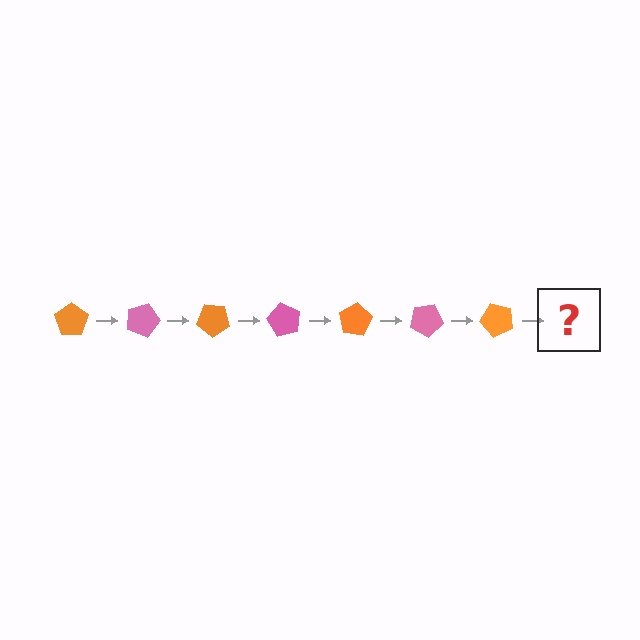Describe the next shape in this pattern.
It should be a pink pentagon, rotated 140 degrees from the start.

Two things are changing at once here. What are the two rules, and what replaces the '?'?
The two rules are that it rotates 20 degrees each step and the color cycles through orange and pink. The '?' should be a pink pentagon, rotated 140 degrees from the start.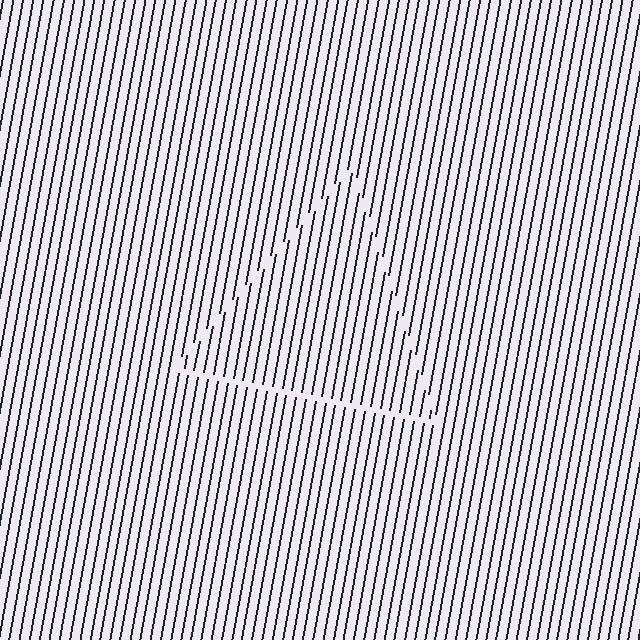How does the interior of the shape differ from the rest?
The interior of the shape contains the same grating, shifted by half a period — the contour is defined by the phase discontinuity where line-ends from the inner and outer gratings abut.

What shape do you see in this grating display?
An illusory triangle. The interior of the shape contains the same grating, shifted by half a period — the contour is defined by the phase discontinuity where line-ends from the inner and outer gratings abut.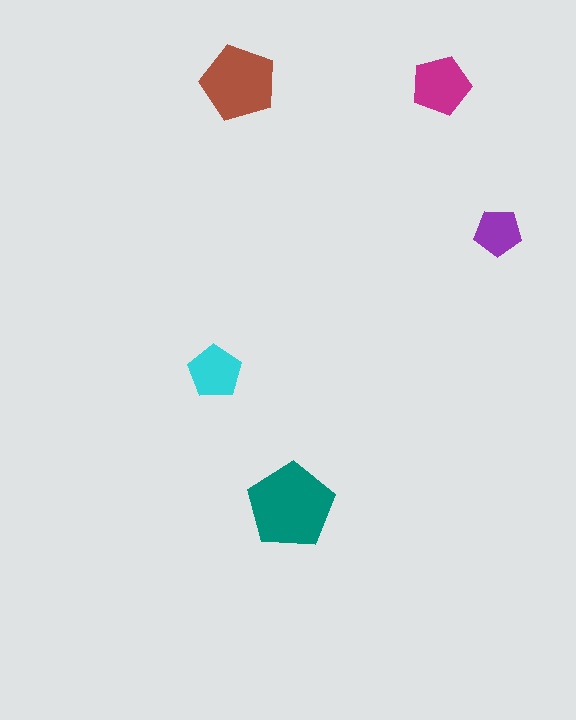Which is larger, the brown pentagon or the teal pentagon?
The teal one.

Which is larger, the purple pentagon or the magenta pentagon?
The magenta one.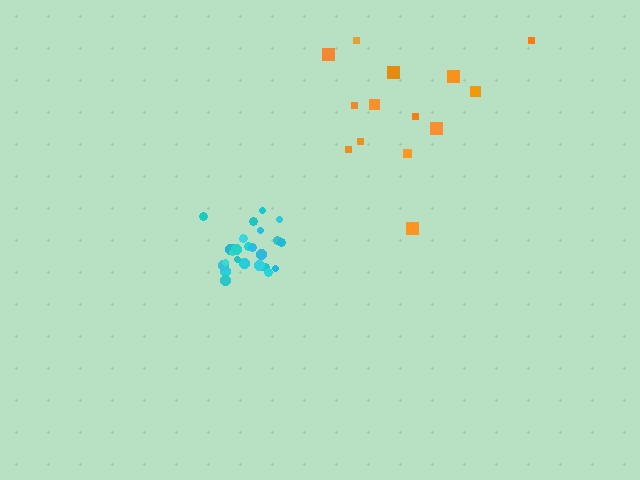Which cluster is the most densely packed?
Cyan.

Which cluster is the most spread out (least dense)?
Orange.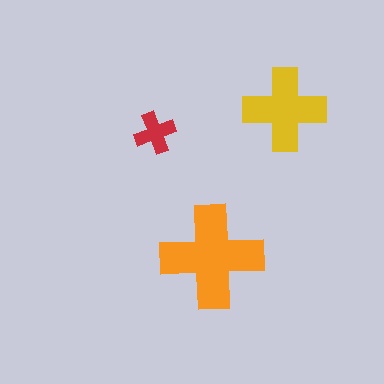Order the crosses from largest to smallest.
the orange one, the yellow one, the red one.